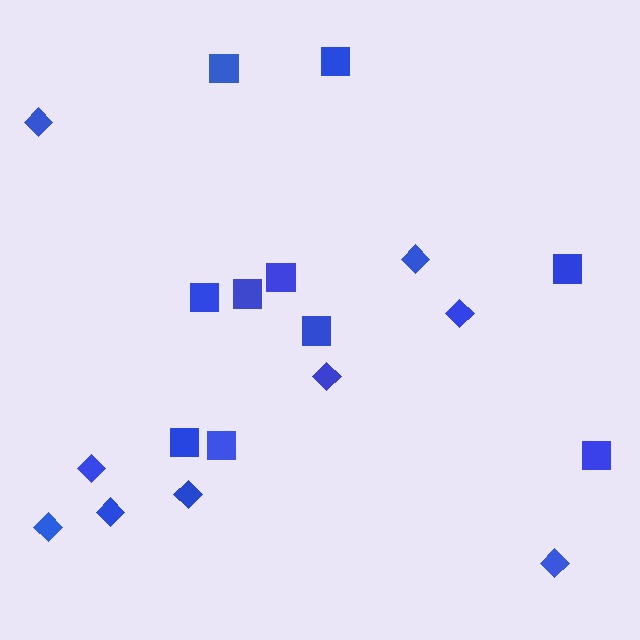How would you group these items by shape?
There are 2 groups: one group of squares (10) and one group of diamonds (9).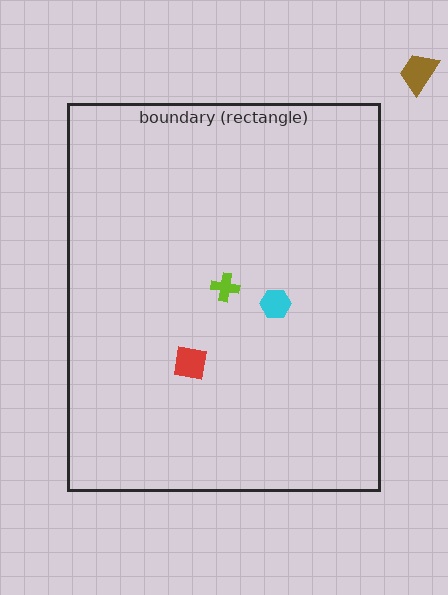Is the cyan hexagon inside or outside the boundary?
Inside.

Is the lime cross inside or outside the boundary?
Inside.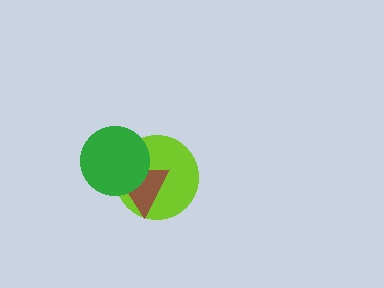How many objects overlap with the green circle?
2 objects overlap with the green circle.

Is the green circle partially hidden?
No, no other shape covers it.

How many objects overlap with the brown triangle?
2 objects overlap with the brown triangle.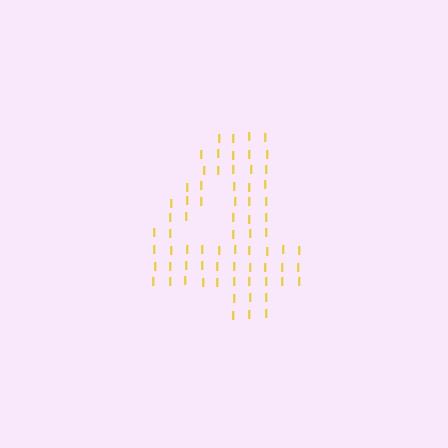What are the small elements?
The small elements are letter I's.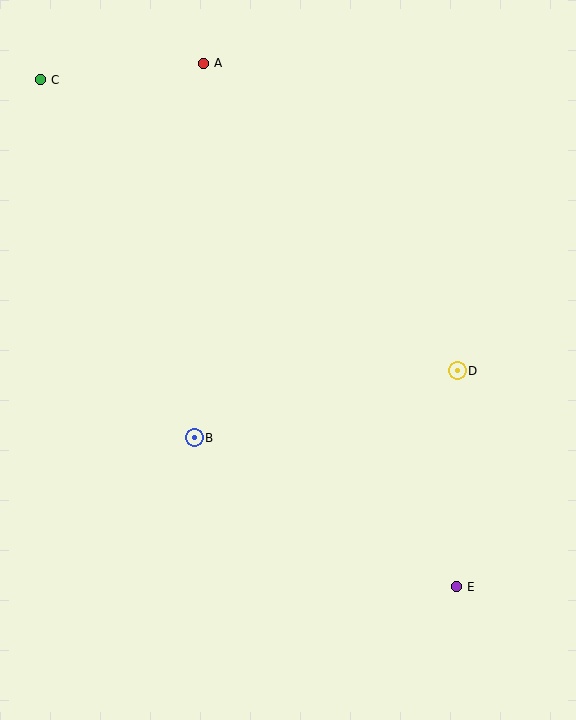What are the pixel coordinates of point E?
Point E is at (456, 587).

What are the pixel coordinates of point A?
Point A is at (203, 63).